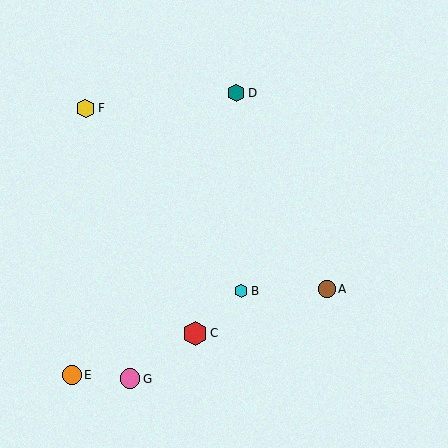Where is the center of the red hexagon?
The center of the red hexagon is at (195, 333).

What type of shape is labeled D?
Shape D is a teal hexagon.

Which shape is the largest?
The red hexagon (labeled C) is the largest.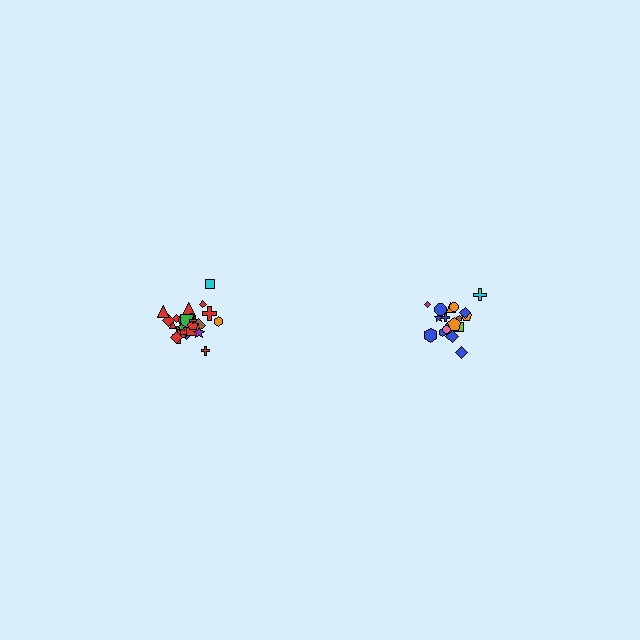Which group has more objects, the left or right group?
The left group.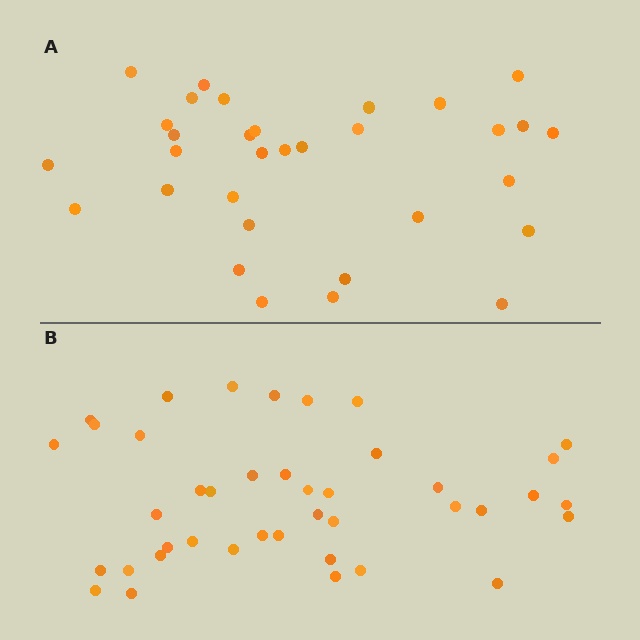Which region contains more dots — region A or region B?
Region B (the bottom region) has more dots.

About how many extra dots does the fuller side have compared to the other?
Region B has roughly 8 or so more dots than region A.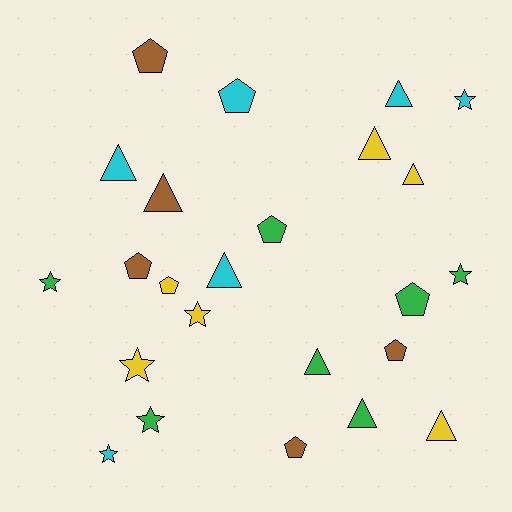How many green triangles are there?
There are 2 green triangles.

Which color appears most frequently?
Green, with 7 objects.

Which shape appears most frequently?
Triangle, with 9 objects.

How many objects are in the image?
There are 24 objects.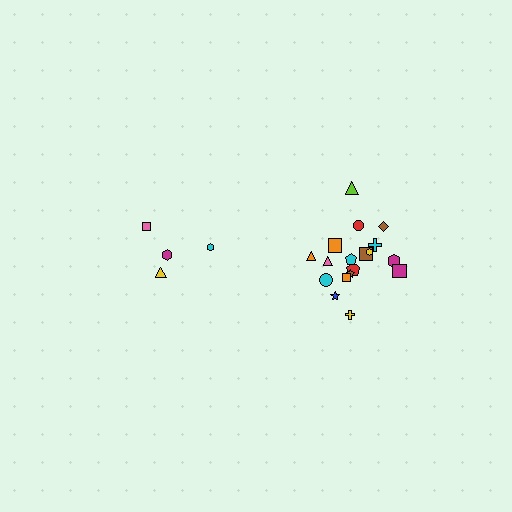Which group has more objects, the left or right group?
The right group.